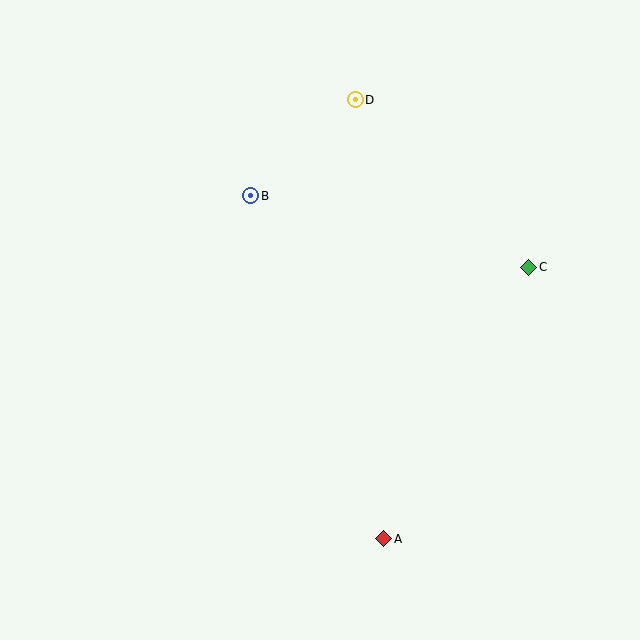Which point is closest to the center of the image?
Point B at (251, 196) is closest to the center.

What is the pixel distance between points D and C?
The distance between D and C is 241 pixels.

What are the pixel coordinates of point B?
Point B is at (251, 196).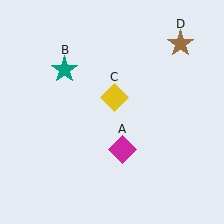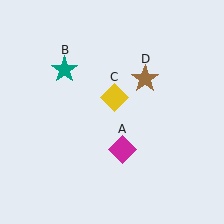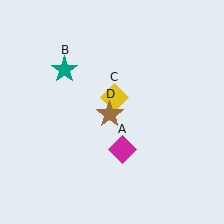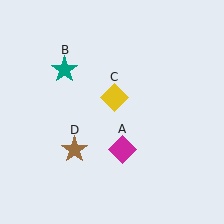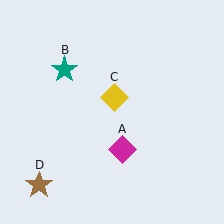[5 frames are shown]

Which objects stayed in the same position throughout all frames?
Magenta diamond (object A) and teal star (object B) and yellow diamond (object C) remained stationary.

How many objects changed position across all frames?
1 object changed position: brown star (object D).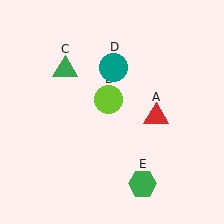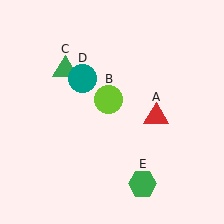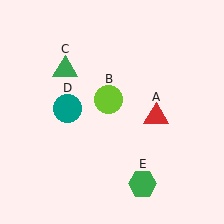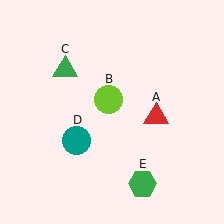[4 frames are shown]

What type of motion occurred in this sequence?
The teal circle (object D) rotated counterclockwise around the center of the scene.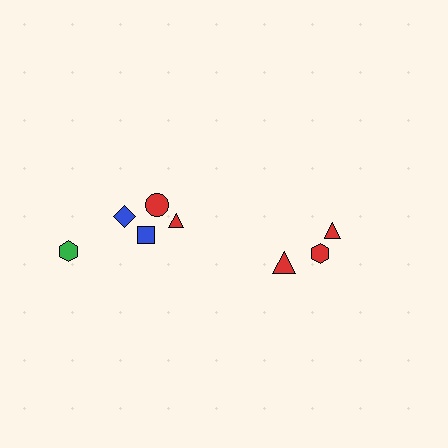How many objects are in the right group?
There are 3 objects.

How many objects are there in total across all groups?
There are 8 objects.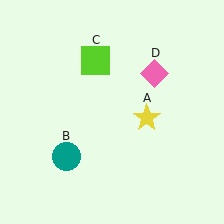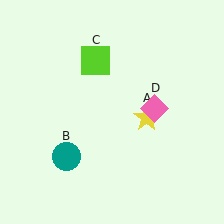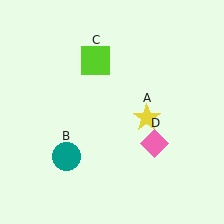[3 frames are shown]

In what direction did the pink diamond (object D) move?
The pink diamond (object D) moved down.